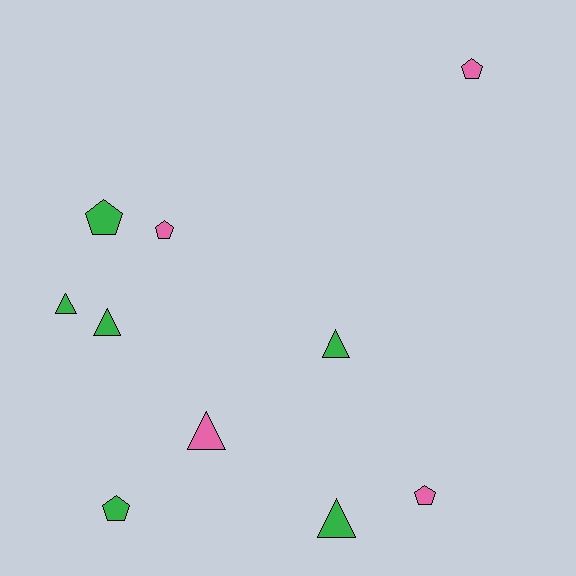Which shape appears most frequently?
Pentagon, with 5 objects.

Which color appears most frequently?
Green, with 6 objects.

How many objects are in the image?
There are 10 objects.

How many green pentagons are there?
There are 2 green pentagons.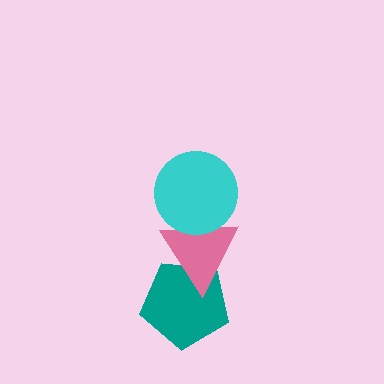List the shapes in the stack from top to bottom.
From top to bottom: the cyan circle, the pink triangle, the teal pentagon.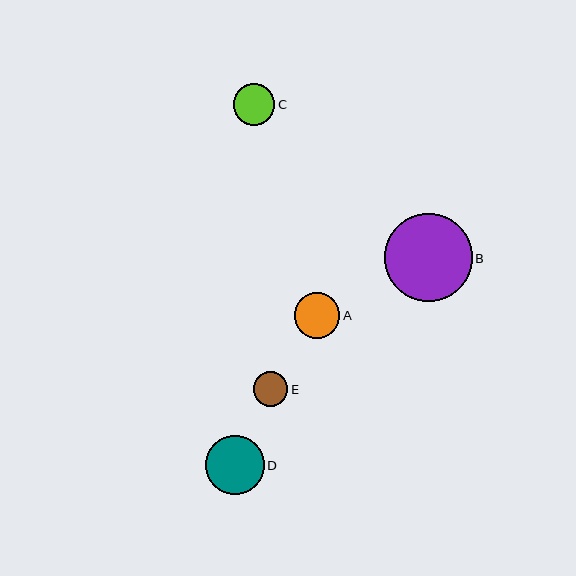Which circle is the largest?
Circle B is the largest with a size of approximately 88 pixels.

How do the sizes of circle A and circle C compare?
Circle A and circle C are approximately the same size.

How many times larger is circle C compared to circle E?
Circle C is approximately 1.2 times the size of circle E.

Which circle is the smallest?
Circle E is the smallest with a size of approximately 34 pixels.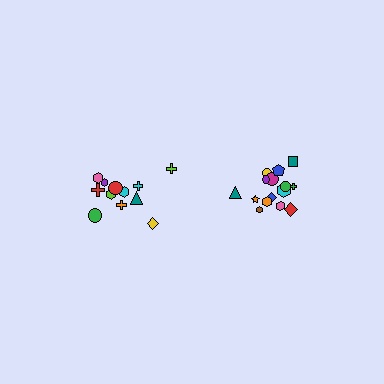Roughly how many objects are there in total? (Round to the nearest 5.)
Roughly 25 objects in total.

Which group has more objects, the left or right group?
The right group.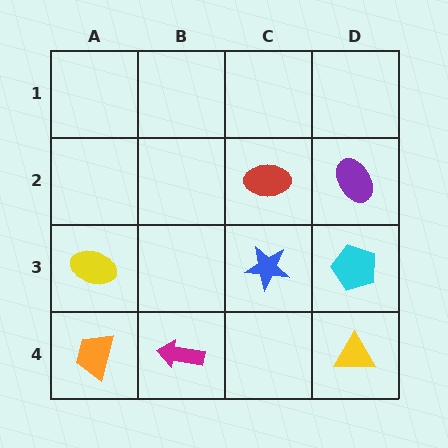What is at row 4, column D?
A yellow triangle.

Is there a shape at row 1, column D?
No, that cell is empty.